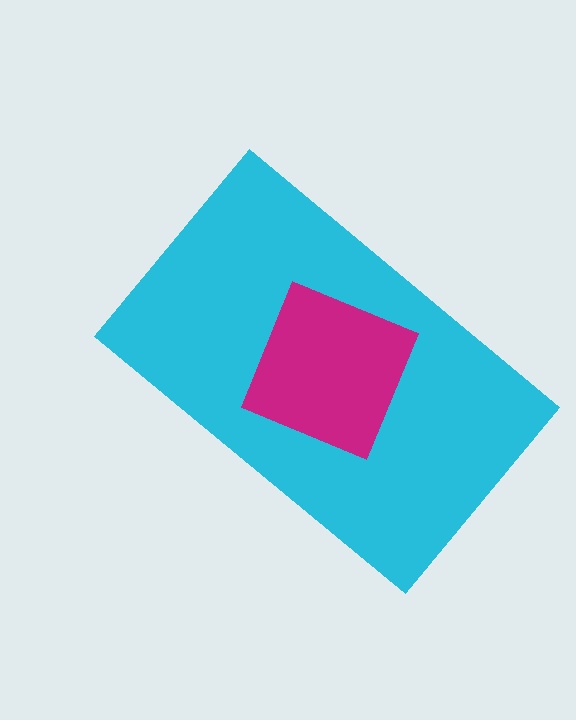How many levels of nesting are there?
2.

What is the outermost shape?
The cyan rectangle.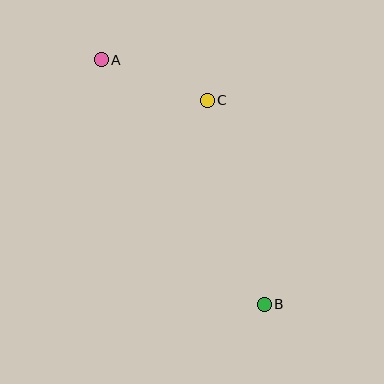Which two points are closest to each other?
Points A and C are closest to each other.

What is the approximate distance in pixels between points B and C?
The distance between B and C is approximately 211 pixels.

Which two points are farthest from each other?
Points A and B are farthest from each other.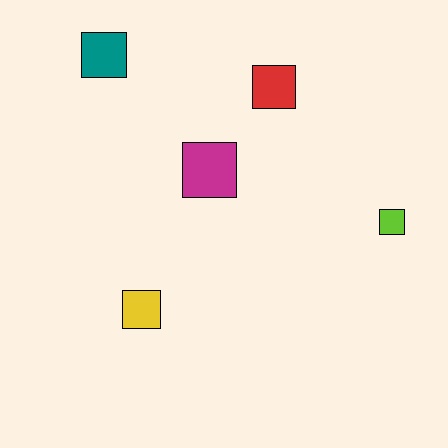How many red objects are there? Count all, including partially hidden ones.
There is 1 red object.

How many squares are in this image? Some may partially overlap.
There are 5 squares.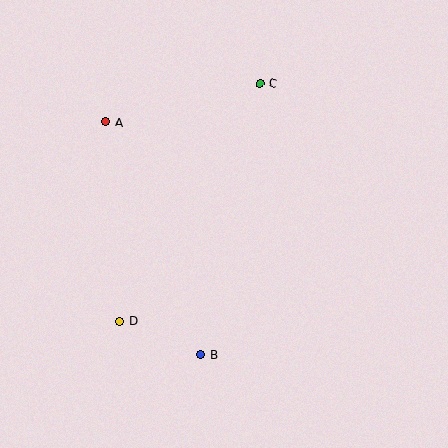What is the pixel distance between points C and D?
The distance between C and D is 276 pixels.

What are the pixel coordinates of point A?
Point A is at (106, 122).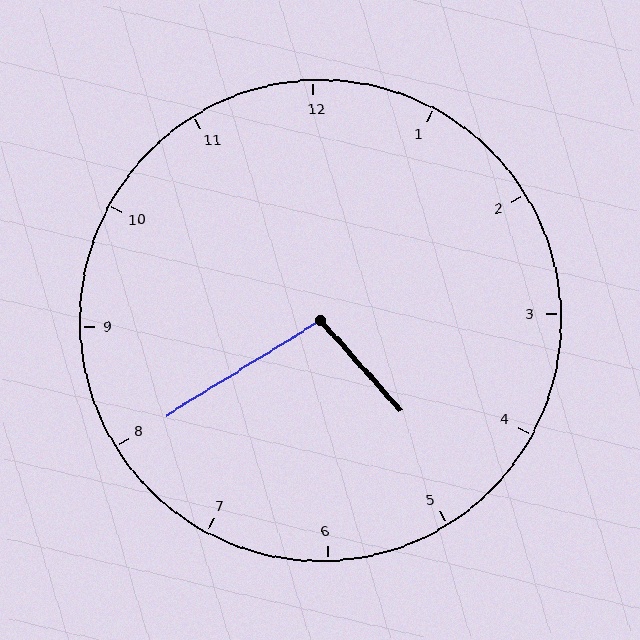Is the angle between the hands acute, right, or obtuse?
It is obtuse.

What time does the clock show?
4:40.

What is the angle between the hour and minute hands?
Approximately 100 degrees.